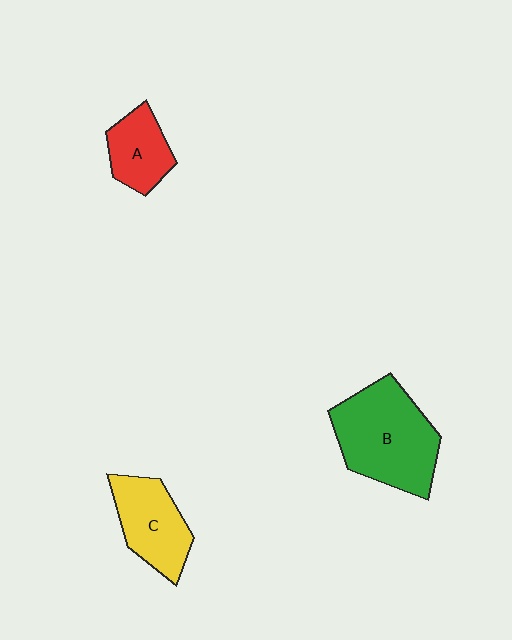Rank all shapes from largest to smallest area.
From largest to smallest: B (green), C (yellow), A (red).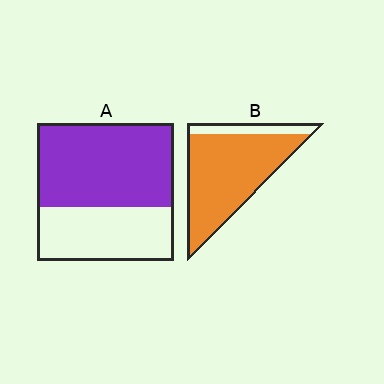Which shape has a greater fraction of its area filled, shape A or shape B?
Shape B.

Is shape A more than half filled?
Yes.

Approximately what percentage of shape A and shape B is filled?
A is approximately 60% and B is approximately 85%.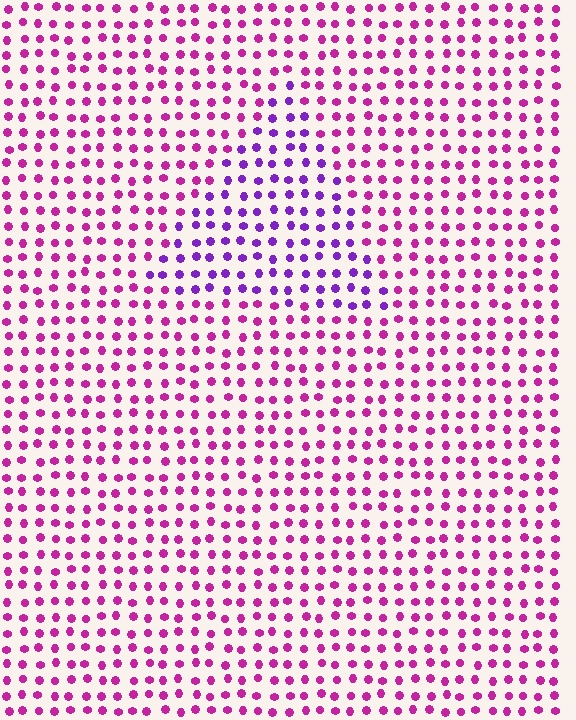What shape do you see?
I see a triangle.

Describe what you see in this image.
The image is filled with small magenta elements in a uniform arrangement. A triangle-shaped region is visible where the elements are tinted to a slightly different hue, forming a subtle color boundary.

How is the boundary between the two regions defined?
The boundary is defined purely by a slight shift in hue (about 39 degrees). Spacing, size, and orientation are identical on both sides.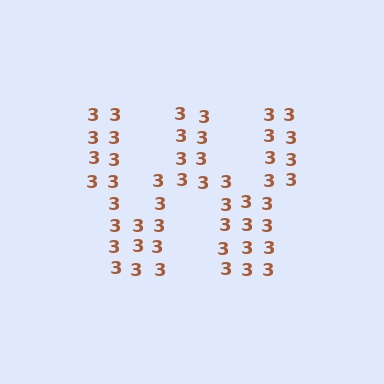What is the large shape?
The large shape is the letter W.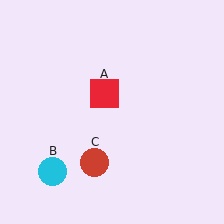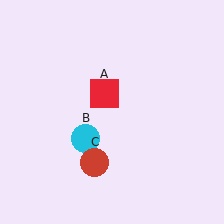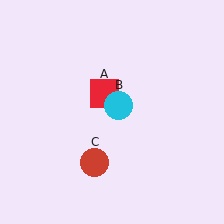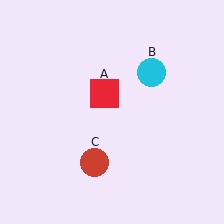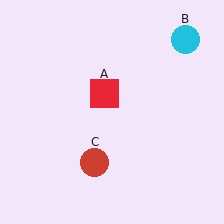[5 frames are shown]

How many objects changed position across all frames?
1 object changed position: cyan circle (object B).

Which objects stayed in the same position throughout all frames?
Red square (object A) and red circle (object C) remained stationary.